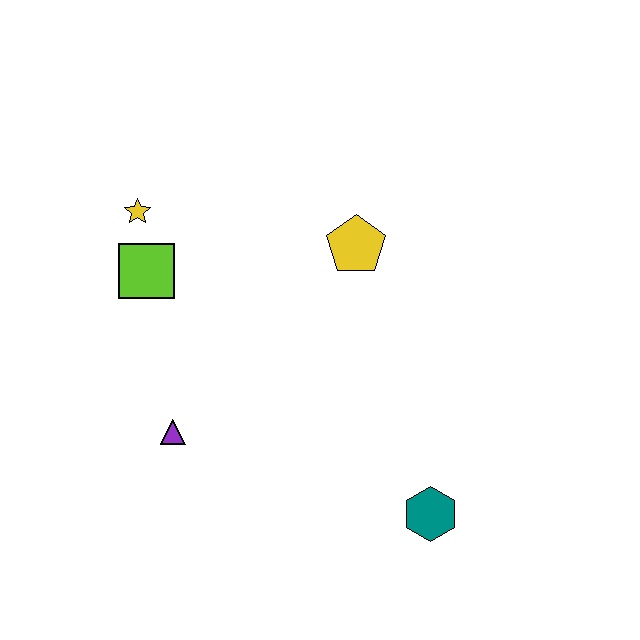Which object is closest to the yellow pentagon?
The lime square is closest to the yellow pentagon.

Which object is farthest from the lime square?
The teal hexagon is farthest from the lime square.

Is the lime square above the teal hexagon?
Yes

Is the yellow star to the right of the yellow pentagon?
No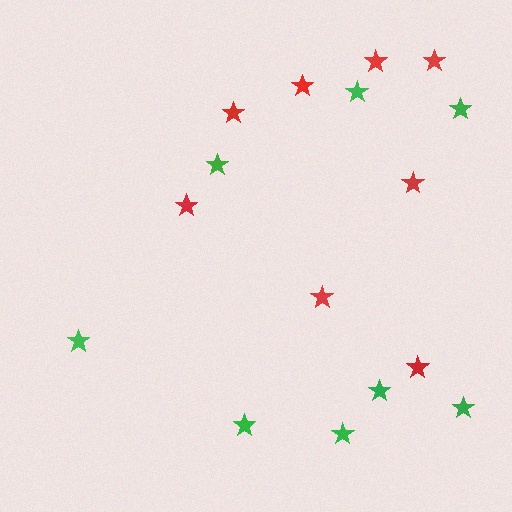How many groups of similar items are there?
There are 2 groups: one group of green stars (8) and one group of red stars (8).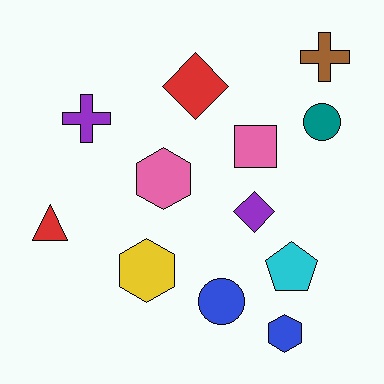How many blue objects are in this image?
There are 2 blue objects.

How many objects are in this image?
There are 12 objects.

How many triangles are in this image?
There is 1 triangle.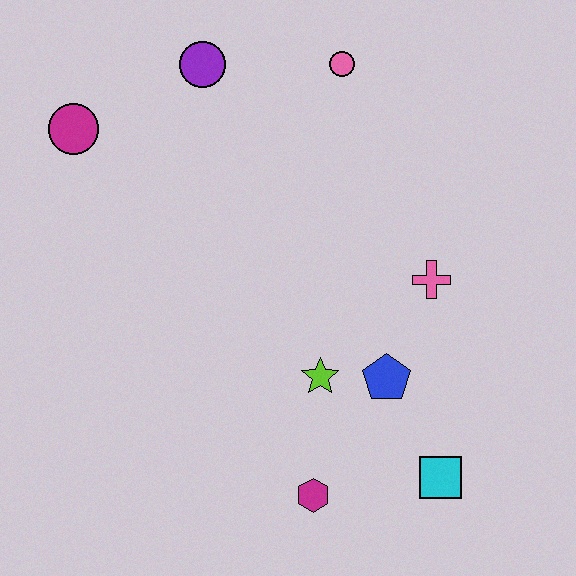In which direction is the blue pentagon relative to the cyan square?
The blue pentagon is above the cyan square.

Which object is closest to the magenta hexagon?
The lime star is closest to the magenta hexagon.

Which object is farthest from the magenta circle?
The cyan square is farthest from the magenta circle.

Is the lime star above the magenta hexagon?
Yes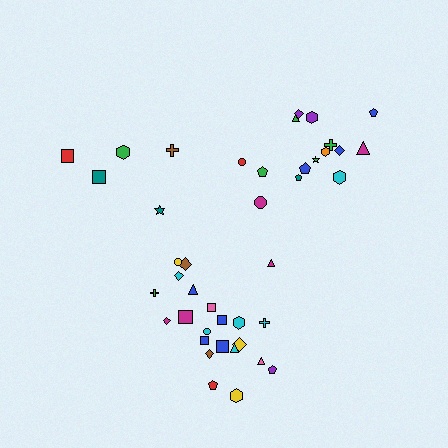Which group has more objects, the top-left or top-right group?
The top-right group.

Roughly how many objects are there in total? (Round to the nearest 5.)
Roughly 40 objects in total.